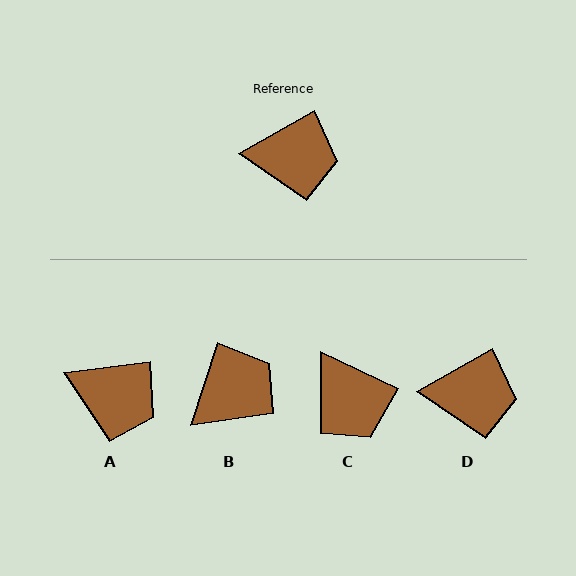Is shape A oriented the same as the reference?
No, it is off by about 22 degrees.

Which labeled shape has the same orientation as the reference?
D.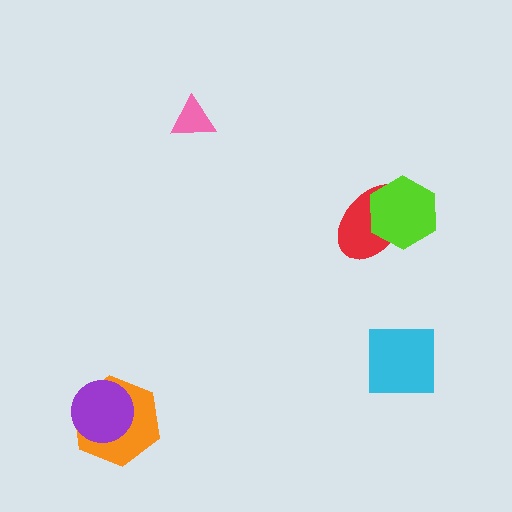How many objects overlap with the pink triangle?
0 objects overlap with the pink triangle.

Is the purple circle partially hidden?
No, no other shape covers it.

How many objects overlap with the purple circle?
1 object overlaps with the purple circle.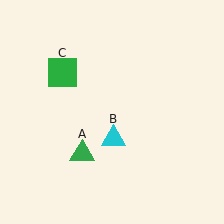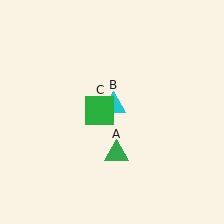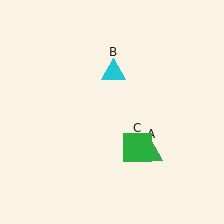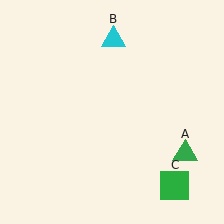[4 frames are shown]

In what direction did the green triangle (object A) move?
The green triangle (object A) moved right.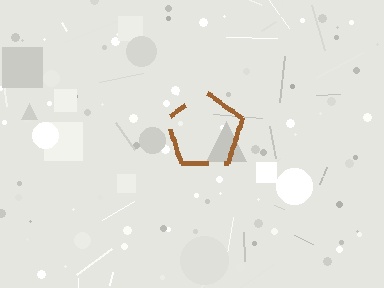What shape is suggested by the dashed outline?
The dashed outline suggests a pentagon.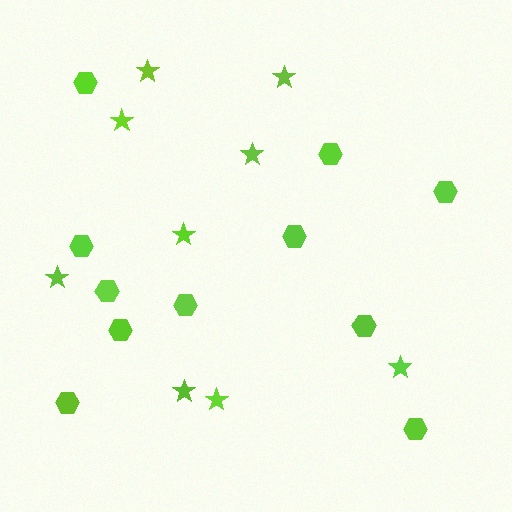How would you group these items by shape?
There are 2 groups: one group of stars (9) and one group of hexagons (11).